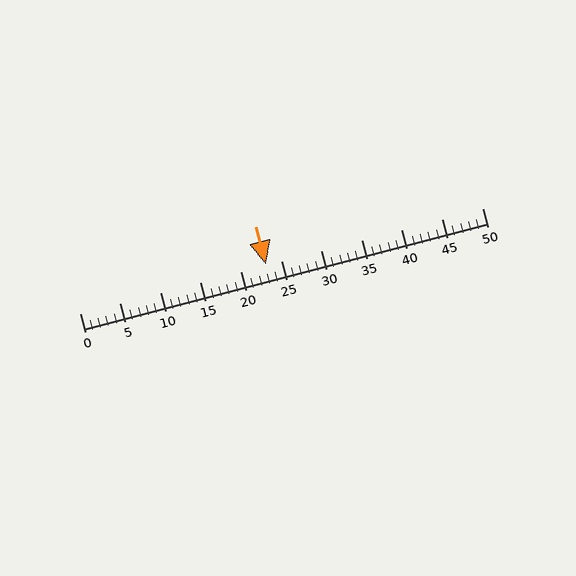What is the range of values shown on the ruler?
The ruler shows values from 0 to 50.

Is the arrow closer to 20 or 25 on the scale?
The arrow is closer to 25.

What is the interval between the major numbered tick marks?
The major tick marks are spaced 5 units apart.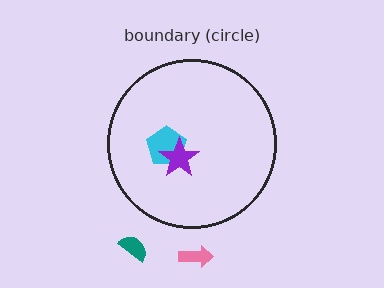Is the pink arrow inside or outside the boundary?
Outside.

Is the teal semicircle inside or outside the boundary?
Outside.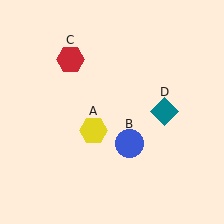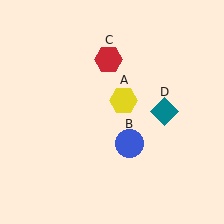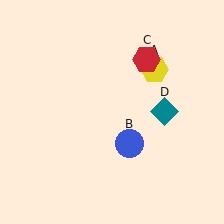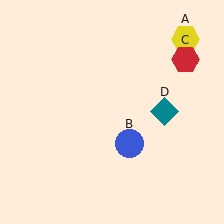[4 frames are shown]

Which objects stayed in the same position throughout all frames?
Blue circle (object B) and teal diamond (object D) remained stationary.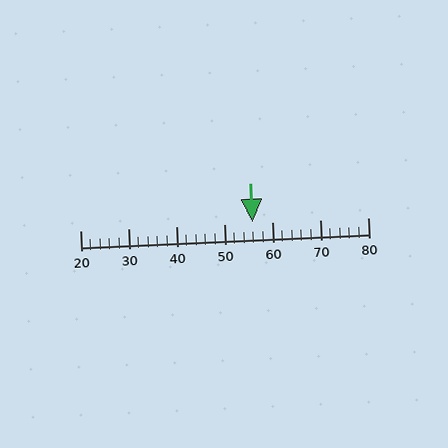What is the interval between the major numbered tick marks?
The major tick marks are spaced 10 units apart.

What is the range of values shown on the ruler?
The ruler shows values from 20 to 80.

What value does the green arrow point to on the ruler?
The green arrow points to approximately 56.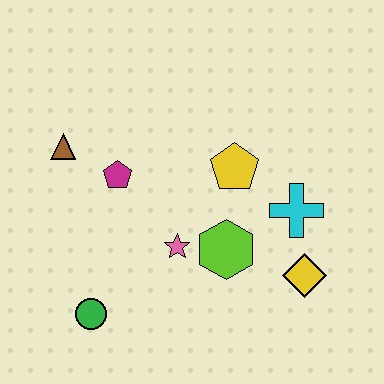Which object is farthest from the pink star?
The brown triangle is farthest from the pink star.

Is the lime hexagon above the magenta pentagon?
No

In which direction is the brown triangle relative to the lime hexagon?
The brown triangle is to the left of the lime hexagon.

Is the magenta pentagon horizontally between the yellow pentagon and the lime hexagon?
No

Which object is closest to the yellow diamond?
The cyan cross is closest to the yellow diamond.